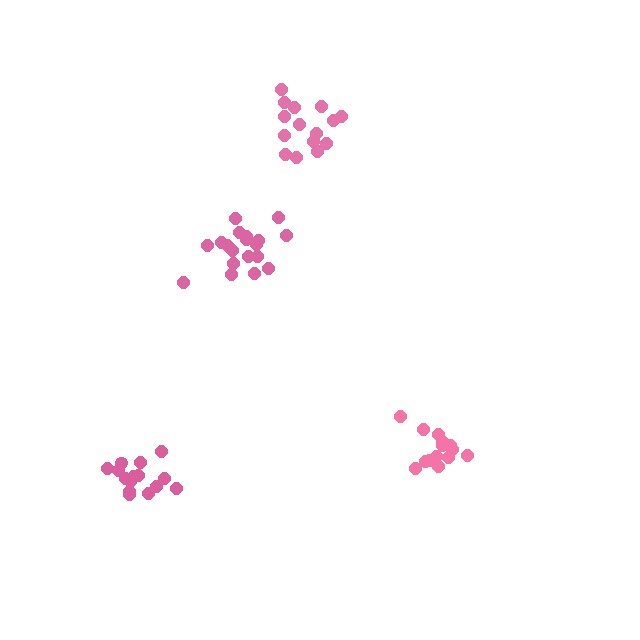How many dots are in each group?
Group 1: 14 dots, Group 2: 15 dots, Group 3: 19 dots, Group 4: 15 dots (63 total).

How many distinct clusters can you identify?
There are 4 distinct clusters.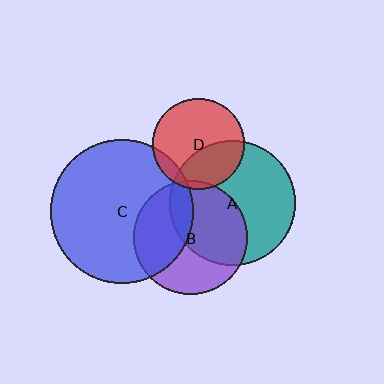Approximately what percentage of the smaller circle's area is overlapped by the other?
Approximately 10%.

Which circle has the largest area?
Circle C (blue).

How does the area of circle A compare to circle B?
Approximately 1.2 times.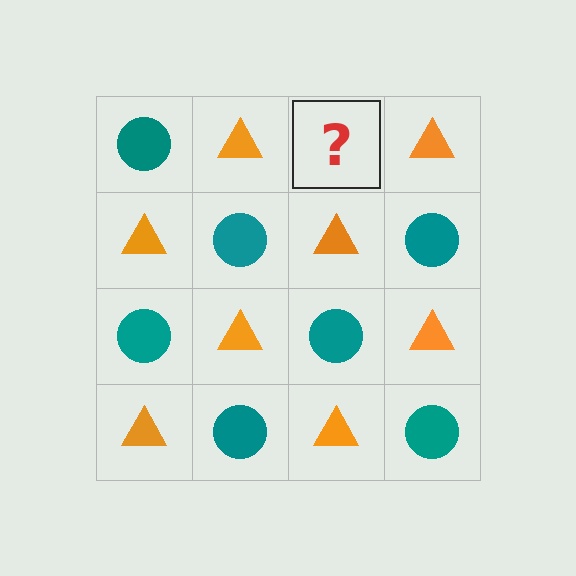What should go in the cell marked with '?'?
The missing cell should contain a teal circle.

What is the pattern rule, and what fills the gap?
The rule is that it alternates teal circle and orange triangle in a checkerboard pattern. The gap should be filled with a teal circle.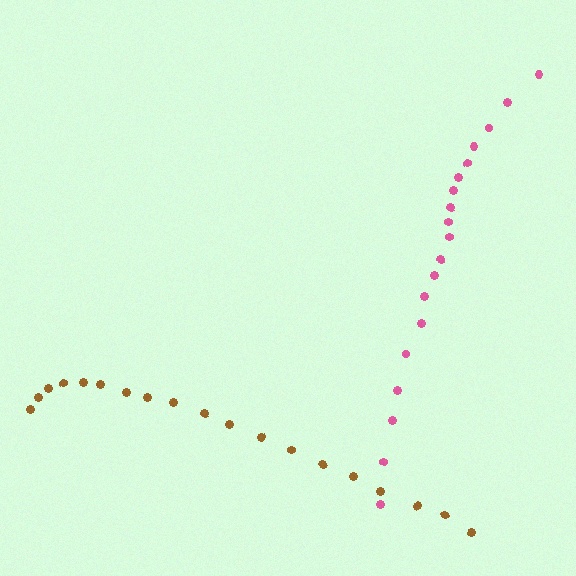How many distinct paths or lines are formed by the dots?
There are 2 distinct paths.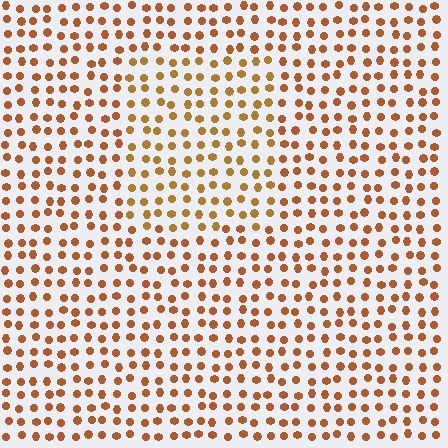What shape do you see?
I see a rectangle.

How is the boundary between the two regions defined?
The boundary is defined purely by a slight shift in hue (about 17 degrees). Spacing, size, and orientation are identical on both sides.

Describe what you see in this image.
The image is filled with small brown elements in a uniform arrangement. A rectangle-shaped region is visible where the elements are tinted to a slightly different hue, forming a subtle color boundary.